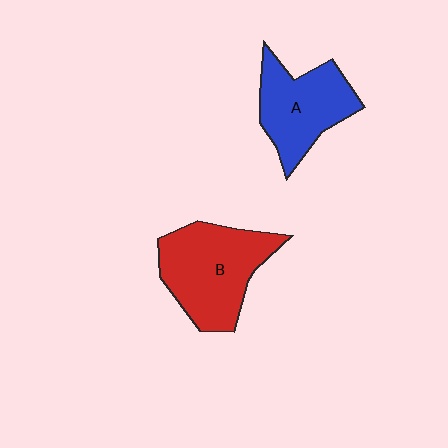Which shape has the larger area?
Shape B (red).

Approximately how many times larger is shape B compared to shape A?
Approximately 1.2 times.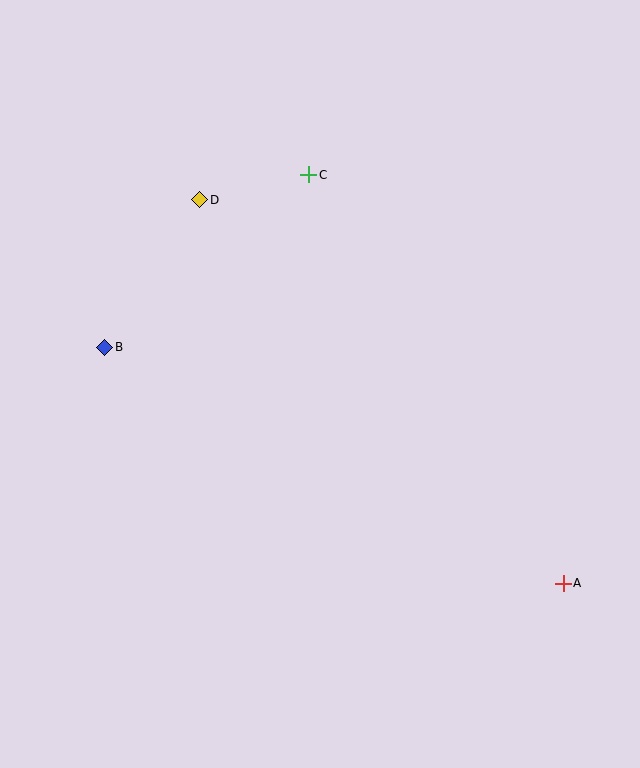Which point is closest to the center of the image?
Point C at (309, 175) is closest to the center.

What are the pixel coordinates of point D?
Point D is at (200, 200).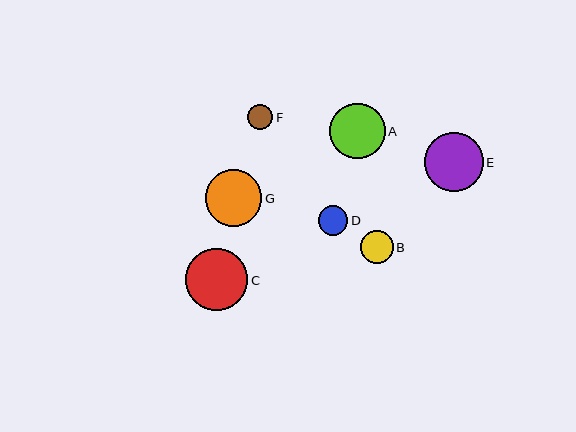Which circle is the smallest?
Circle F is the smallest with a size of approximately 25 pixels.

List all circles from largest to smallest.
From largest to smallest: C, E, G, A, B, D, F.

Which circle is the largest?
Circle C is the largest with a size of approximately 62 pixels.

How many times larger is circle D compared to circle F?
Circle D is approximately 1.2 times the size of circle F.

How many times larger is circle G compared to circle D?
Circle G is approximately 1.9 times the size of circle D.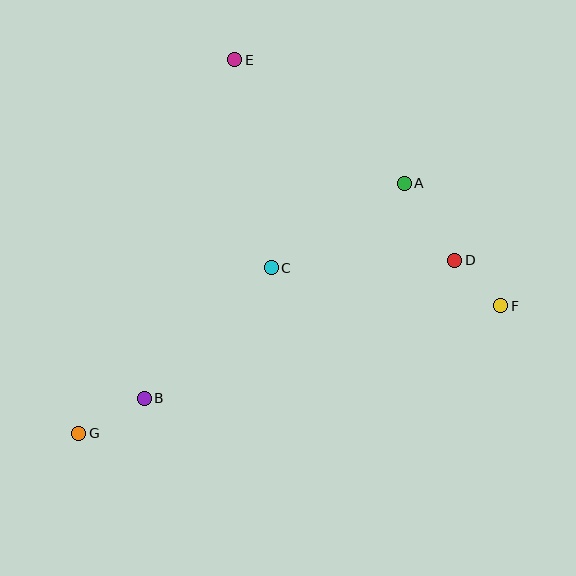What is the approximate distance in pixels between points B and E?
The distance between B and E is approximately 350 pixels.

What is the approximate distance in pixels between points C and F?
The distance between C and F is approximately 233 pixels.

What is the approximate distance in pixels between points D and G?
The distance between D and G is approximately 414 pixels.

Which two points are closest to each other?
Points D and F are closest to each other.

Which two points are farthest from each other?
Points F and G are farthest from each other.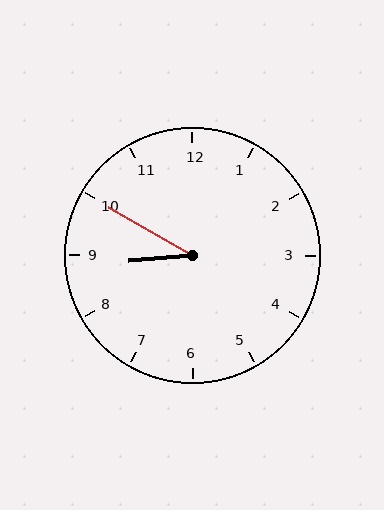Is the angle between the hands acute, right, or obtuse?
It is acute.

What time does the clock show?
8:50.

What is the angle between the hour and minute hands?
Approximately 35 degrees.